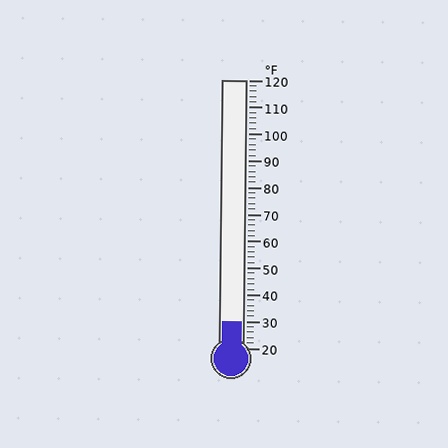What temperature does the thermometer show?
The thermometer shows approximately 30°F.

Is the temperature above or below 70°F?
The temperature is below 70°F.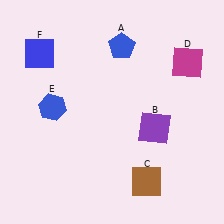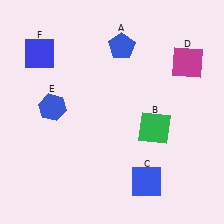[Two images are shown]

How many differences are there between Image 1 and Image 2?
There are 2 differences between the two images.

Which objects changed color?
B changed from purple to green. C changed from brown to blue.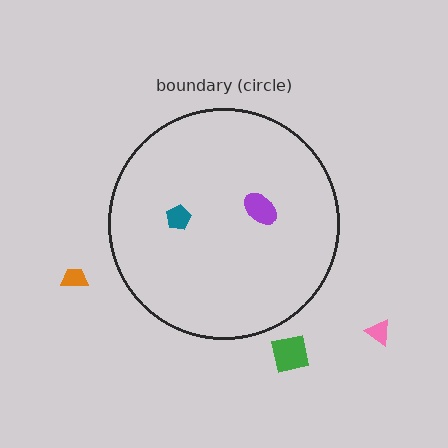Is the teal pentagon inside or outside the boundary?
Inside.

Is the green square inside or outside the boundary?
Outside.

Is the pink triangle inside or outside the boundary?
Outside.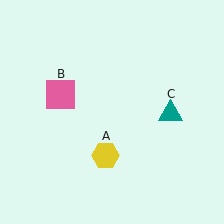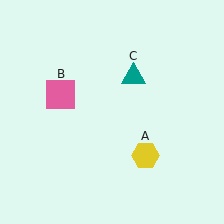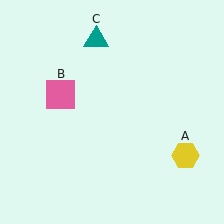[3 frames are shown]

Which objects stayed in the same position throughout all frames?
Pink square (object B) remained stationary.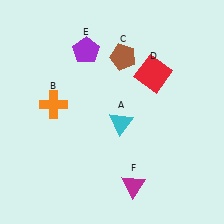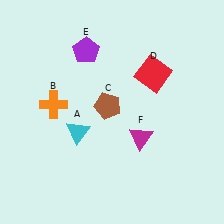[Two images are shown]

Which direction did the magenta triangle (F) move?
The magenta triangle (F) moved up.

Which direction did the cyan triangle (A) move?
The cyan triangle (A) moved left.